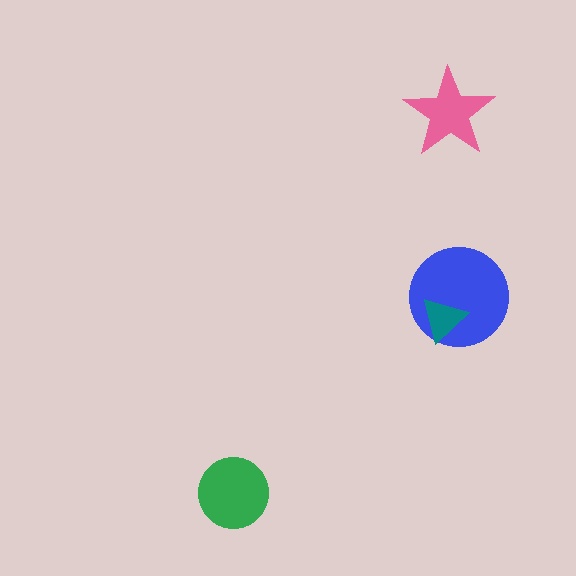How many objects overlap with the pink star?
0 objects overlap with the pink star.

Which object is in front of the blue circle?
The teal triangle is in front of the blue circle.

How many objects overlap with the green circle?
0 objects overlap with the green circle.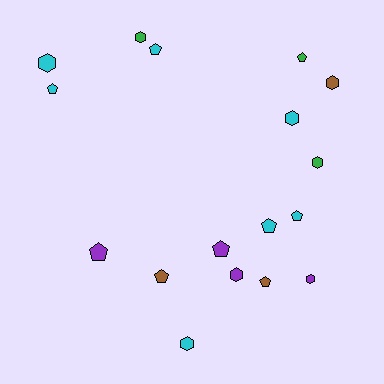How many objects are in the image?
There are 17 objects.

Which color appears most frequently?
Cyan, with 7 objects.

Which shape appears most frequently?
Pentagon, with 9 objects.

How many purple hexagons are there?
There are 2 purple hexagons.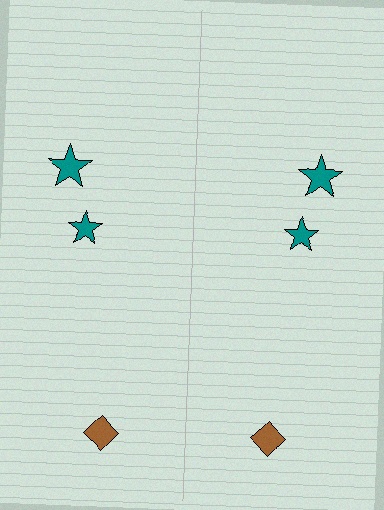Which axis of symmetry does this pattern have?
The pattern has a vertical axis of symmetry running through the center of the image.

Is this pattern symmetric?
Yes, this pattern has bilateral (reflection) symmetry.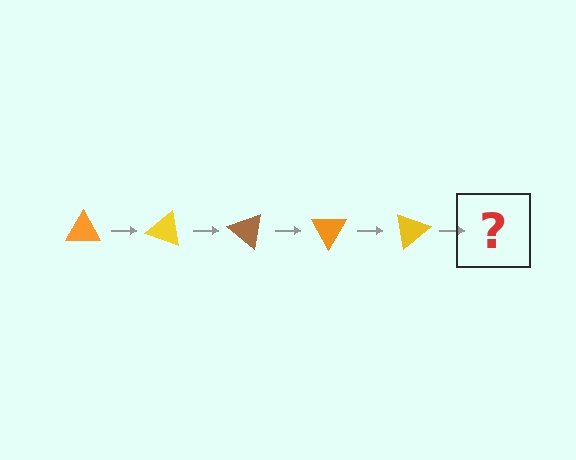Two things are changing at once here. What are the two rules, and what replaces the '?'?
The two rules are that it rotates 20 degrees each step and the color cycles through orange, yellow, and brown. The '?' should be a brown triangle, rotated 100 degrees from the start.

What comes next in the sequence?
The next element should be a brown triangle, rotated 100 degrees from the start.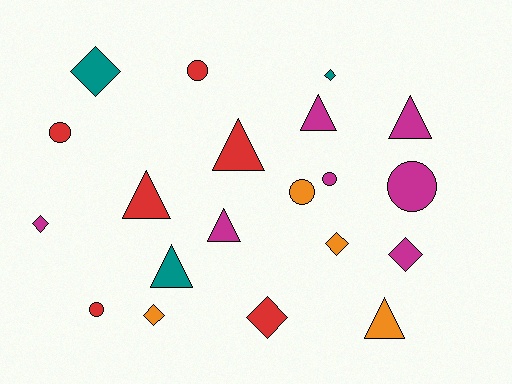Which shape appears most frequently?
Diamond, with 7 objects.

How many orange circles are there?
There is 1 orange circle.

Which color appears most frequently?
Magenta, with 7 objects.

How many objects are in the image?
There are 20 objects.